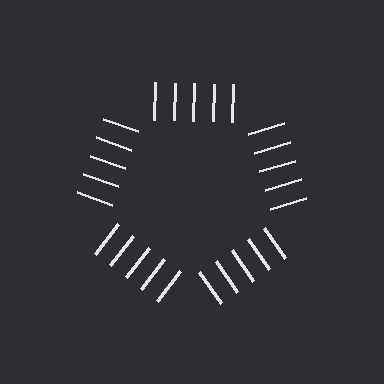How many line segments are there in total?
25 — 5 along each of the 5 edges.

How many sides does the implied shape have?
5 sides — the line-ends trace a pentagon.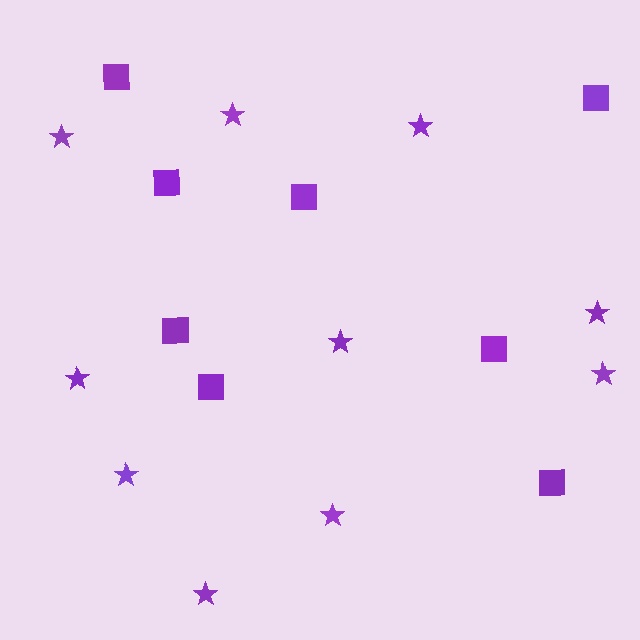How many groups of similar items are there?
There are 2 groups: one group of stars (10) and one group of squares (8).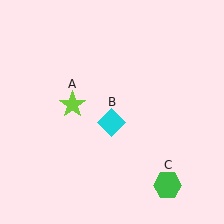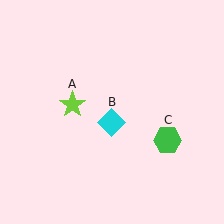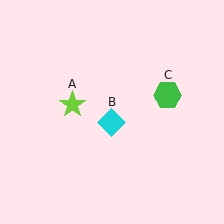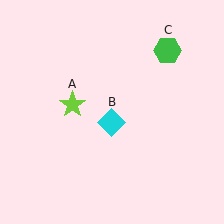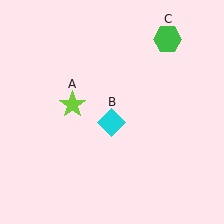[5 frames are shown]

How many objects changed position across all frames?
1 object changed position: green hexagon (object C).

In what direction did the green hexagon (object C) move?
The green hexagon (object C) moved up.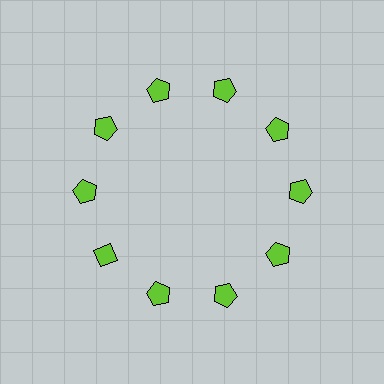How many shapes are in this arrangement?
There are 10 shapes arranged in a ring pattern.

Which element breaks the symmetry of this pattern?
The lime diamond at roughly the 8 o'clock position breaks the symmetry. All other shapes are lime pentagons.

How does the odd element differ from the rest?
It has a different shape: diamond instead of pentagon.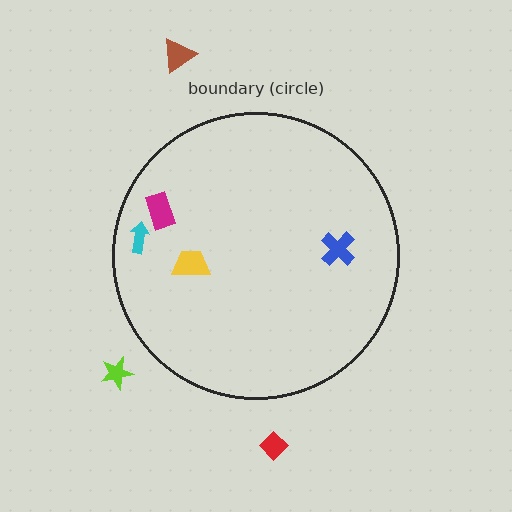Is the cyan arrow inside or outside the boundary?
Inside.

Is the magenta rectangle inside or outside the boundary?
Inside.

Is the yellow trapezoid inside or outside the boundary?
Inside.